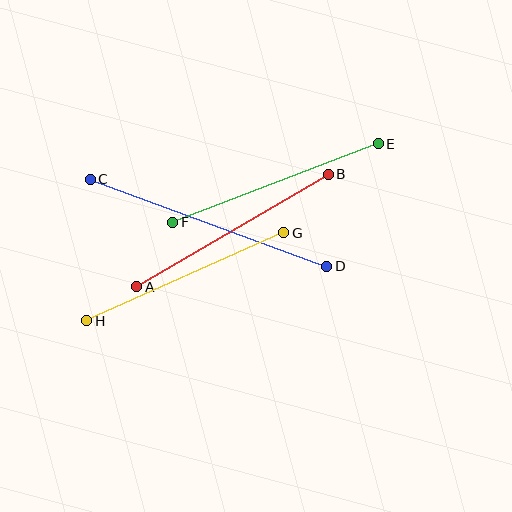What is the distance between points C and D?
The distance is approximately 252 pixels.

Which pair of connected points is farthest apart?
Points C and D are farthest apart.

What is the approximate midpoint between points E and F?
The midpoint is at approximately (276, 183) pixels.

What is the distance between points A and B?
The distance is approximately 222 pixels.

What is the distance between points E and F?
The distance is approximately 220 pixels.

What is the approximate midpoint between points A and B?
The midpoint is at approximately (232, 230) pixels.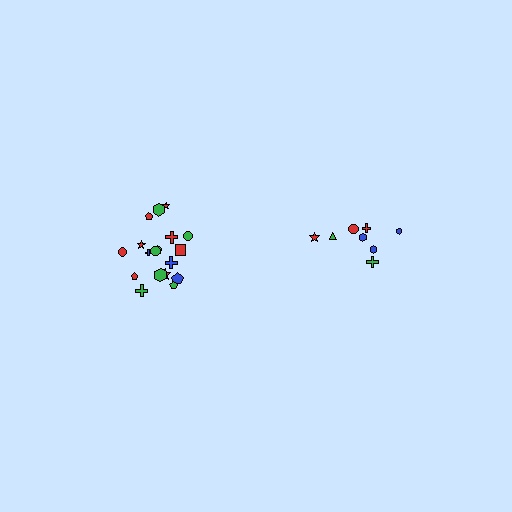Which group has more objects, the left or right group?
The left group.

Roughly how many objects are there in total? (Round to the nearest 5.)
Roughly 25 objects in total.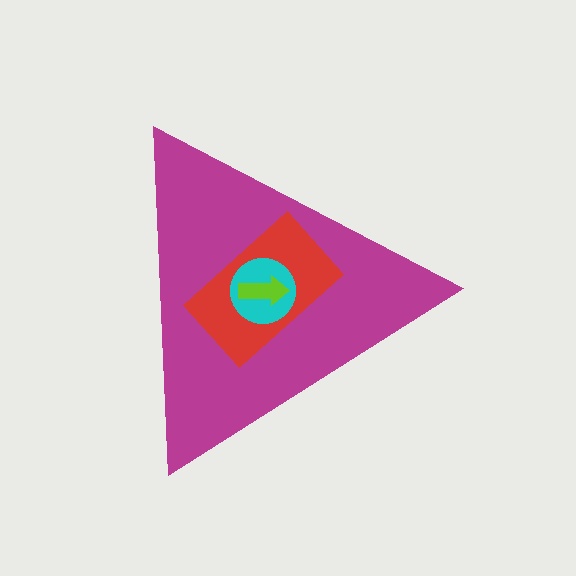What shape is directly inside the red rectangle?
The cyan circle.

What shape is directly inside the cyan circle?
The lime arrow.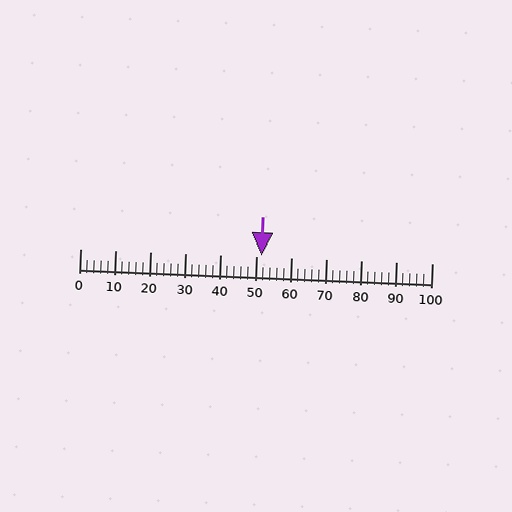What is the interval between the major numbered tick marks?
The major tick marks are spaced 10 units apart.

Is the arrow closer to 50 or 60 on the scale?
The arrow is closer to 50.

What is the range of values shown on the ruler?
The ruler shows values from 0 to 100.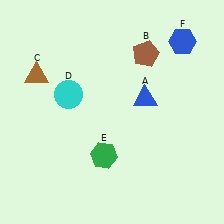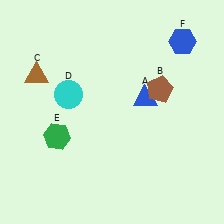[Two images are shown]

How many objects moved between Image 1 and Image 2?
2 objects moved between the two images.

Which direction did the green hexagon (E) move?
The green hexagon (E) moved left.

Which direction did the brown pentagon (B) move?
The brown pentagon (B) moved down.